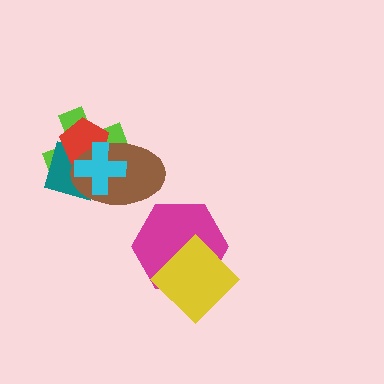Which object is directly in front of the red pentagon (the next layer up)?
The brown ellipse is directly in front of the red pentagon.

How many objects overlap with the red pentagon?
4 objects overlap with the red pentagon.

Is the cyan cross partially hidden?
No, no other shape covers it.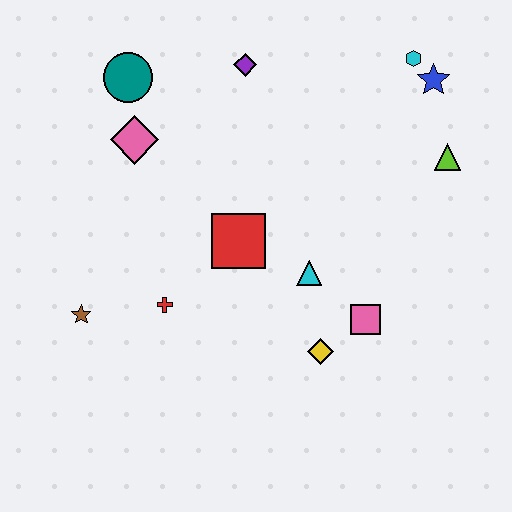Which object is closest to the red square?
The cyan triangle is closest to the red square.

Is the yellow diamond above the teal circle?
No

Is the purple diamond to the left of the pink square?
Yes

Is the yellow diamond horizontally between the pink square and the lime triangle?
No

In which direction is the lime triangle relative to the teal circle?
The lime triangle is to the right of the teal circle.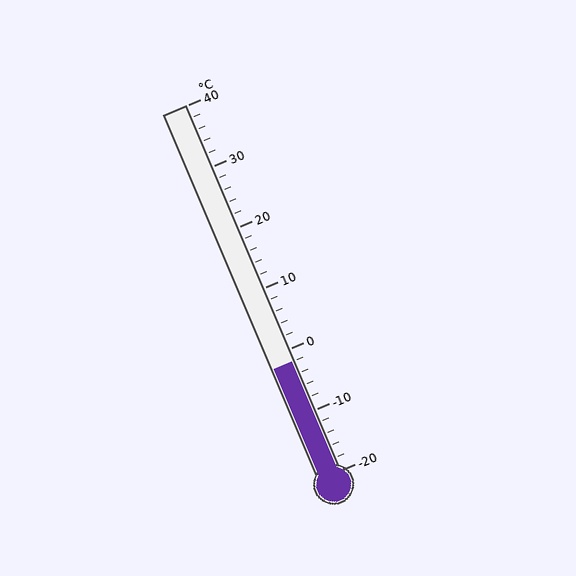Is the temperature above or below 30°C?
The temperature is below 30°C.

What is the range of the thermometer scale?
The thermometer scale ranges from -20°C to 40°C.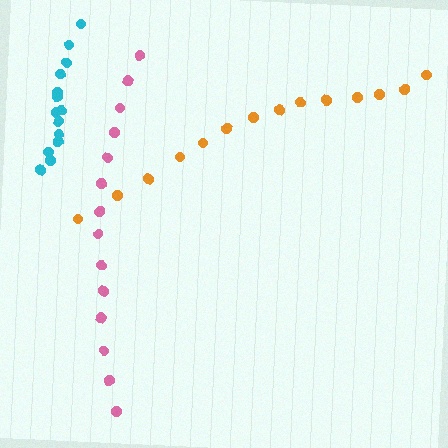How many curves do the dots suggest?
There are 3 distinct paths.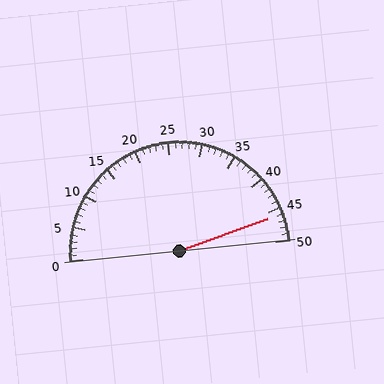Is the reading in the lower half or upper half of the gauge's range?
The reading is in the upper half of the range (0 to 50).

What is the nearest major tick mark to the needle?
The nearest major tick mark is 45.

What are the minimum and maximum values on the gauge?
The gauge ranges from 0 to 50.